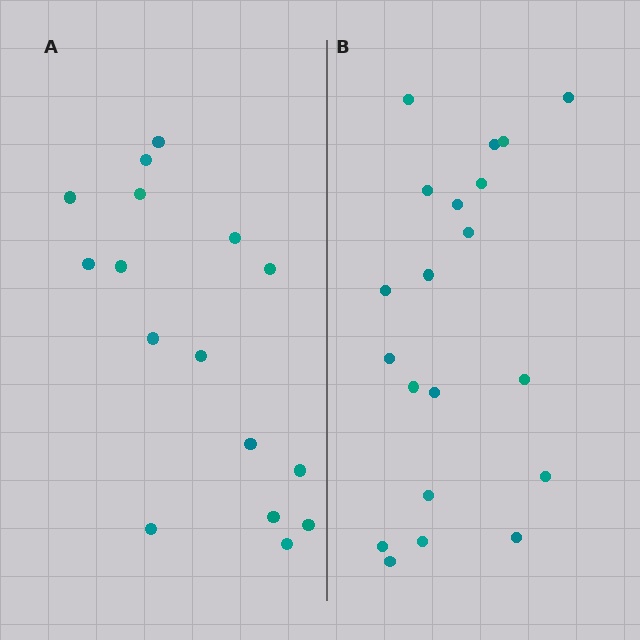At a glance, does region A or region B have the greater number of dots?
Region B (the right region) has more dots.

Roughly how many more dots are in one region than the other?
Region B has about 4 more dots than region A.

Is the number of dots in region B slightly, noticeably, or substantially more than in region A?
Region B has noticeably more, but not dramatically so. The ratio is roughly 1.2 to 1.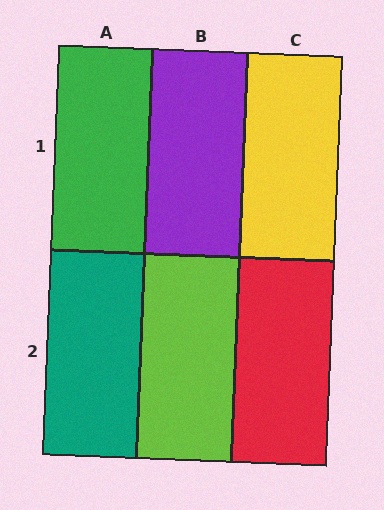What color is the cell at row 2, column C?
Red.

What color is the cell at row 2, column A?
Teal.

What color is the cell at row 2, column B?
Lime.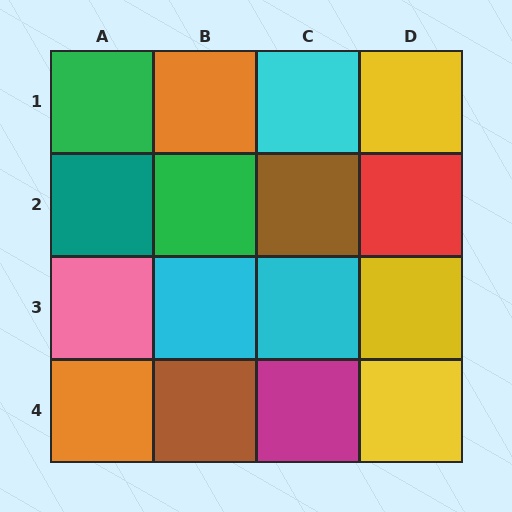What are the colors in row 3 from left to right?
Pink, cyan, cyan, yellow.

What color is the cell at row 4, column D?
Yellow.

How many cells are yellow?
3 cells are yellow.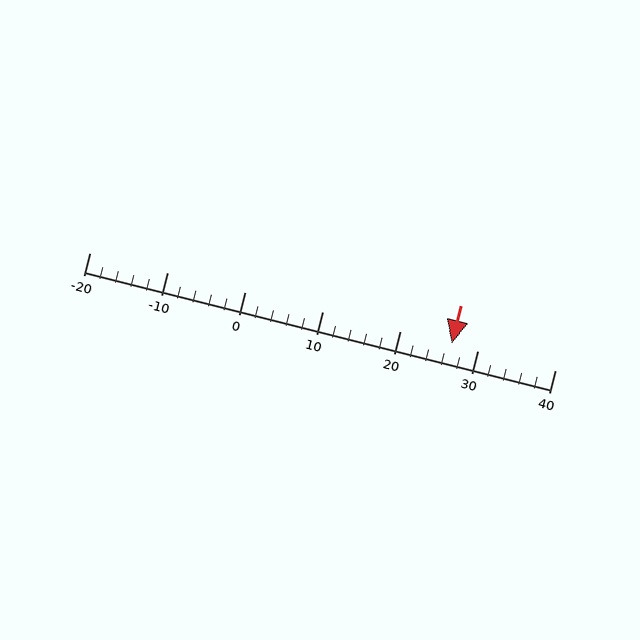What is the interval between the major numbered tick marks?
The major tick marks are spaced 10 units apart.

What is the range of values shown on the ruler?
The ruler shows values from -20 to 40.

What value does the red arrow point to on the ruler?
The red arrow points to approximately 27.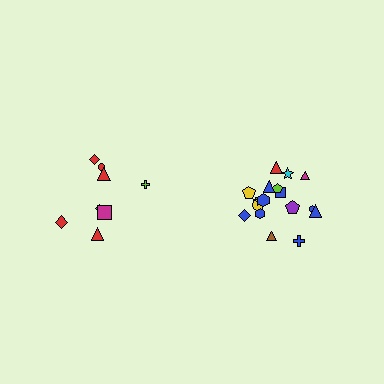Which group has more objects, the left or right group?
The right group.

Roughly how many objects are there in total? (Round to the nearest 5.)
Roughly 25 objects in total.